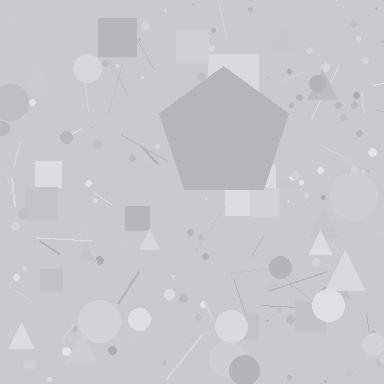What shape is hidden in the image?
A pentagon is hidden in the image.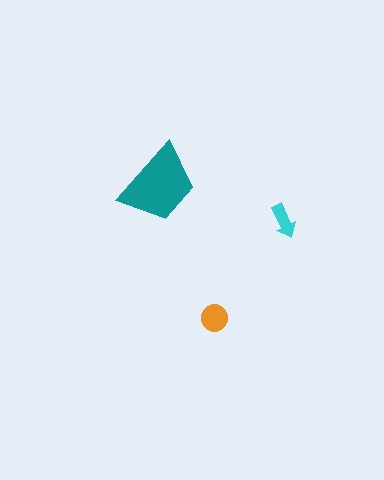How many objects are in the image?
There are 3 objects in the image.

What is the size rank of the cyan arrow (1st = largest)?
3rd.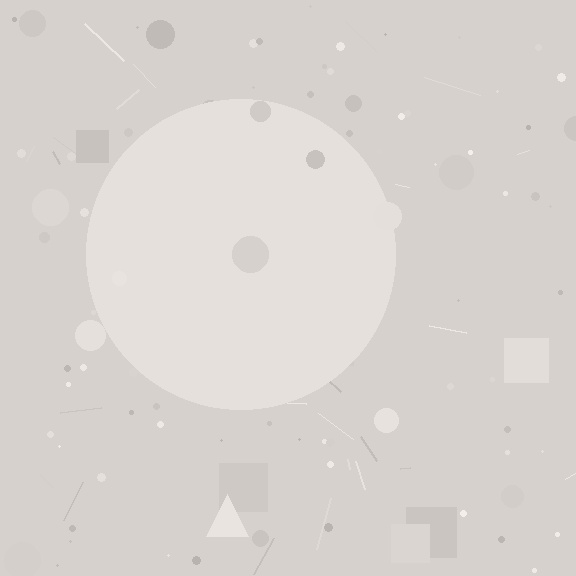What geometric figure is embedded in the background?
A circle is embedded in the background.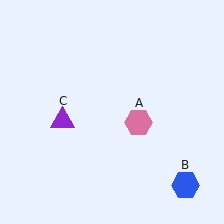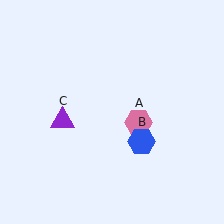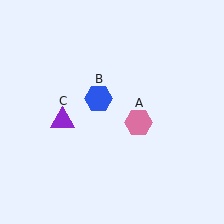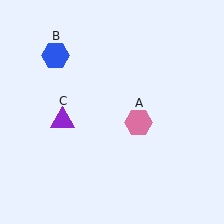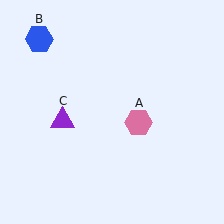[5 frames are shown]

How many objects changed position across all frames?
1 object changed position: blue hexagon (object B).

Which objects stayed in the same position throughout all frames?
Pink hexagon (object A) and purple triangle (object C) remained stationary.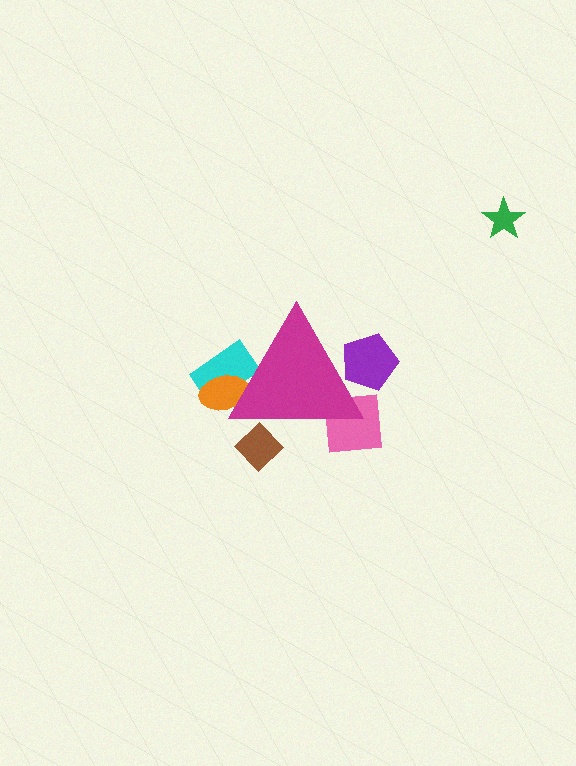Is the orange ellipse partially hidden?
Yes, the orange ellipse is partially hidden behind the magenta triangle.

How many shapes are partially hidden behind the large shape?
5 shapes are partially hidden.